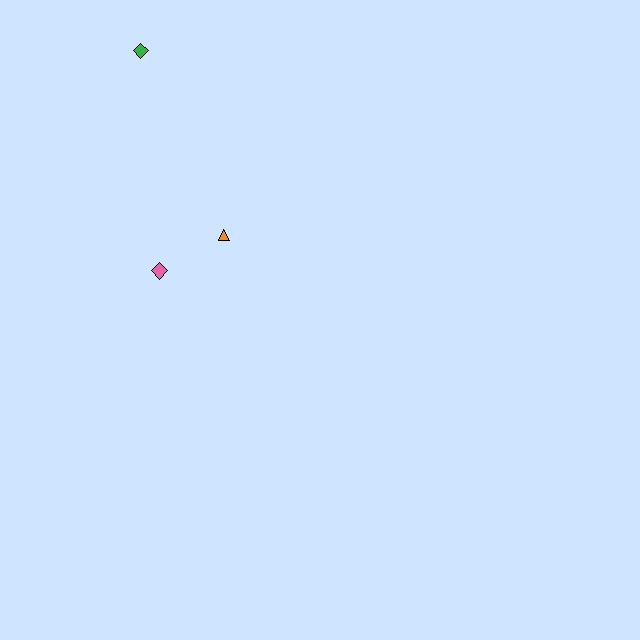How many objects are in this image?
There are 3 objects.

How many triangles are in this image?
There is 1 triangle.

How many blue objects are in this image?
There are no blue objects.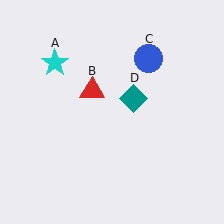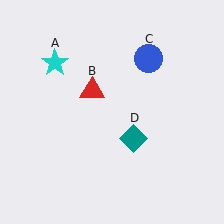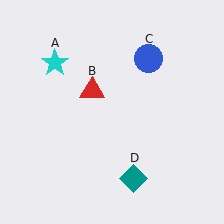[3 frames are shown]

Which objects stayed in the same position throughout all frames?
Cyan star (object A) and red triangle (object B) and blue circle (object C) remained stationary.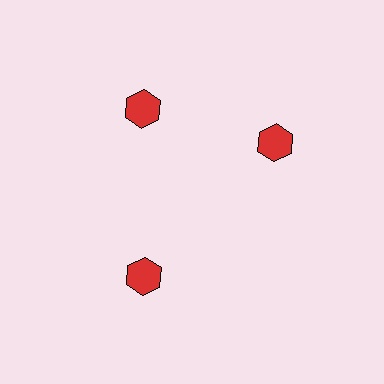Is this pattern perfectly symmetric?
No. The 3 red hexagons are arranged in a ring, but one element near the 3 o'clock position is rotated out of alignment along the ring, breaking the 3-fold rotational symmetry.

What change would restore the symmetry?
The symmetry would be restored by rotating it back into even spacing with its neighbors so that all 3 hexagons sit at equal angles and equal distance from the center.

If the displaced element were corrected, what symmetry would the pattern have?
It would have 3-fold rotational symmetry — the pattern would map onto itself every 120 degrees.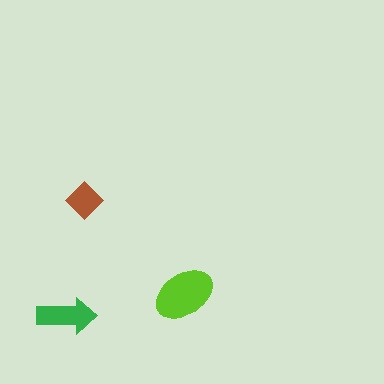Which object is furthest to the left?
The green arrow is leftmost.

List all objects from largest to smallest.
The lime ellipse, the green arrow, the brown diamond.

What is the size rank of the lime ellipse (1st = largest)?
1st.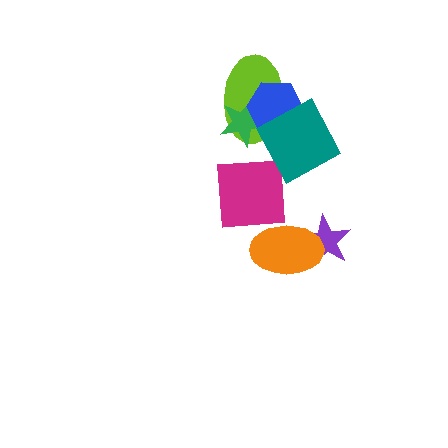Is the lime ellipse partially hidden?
Yes, it is partially covered by another shape.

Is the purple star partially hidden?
Yes, it is partially covered by another shape.